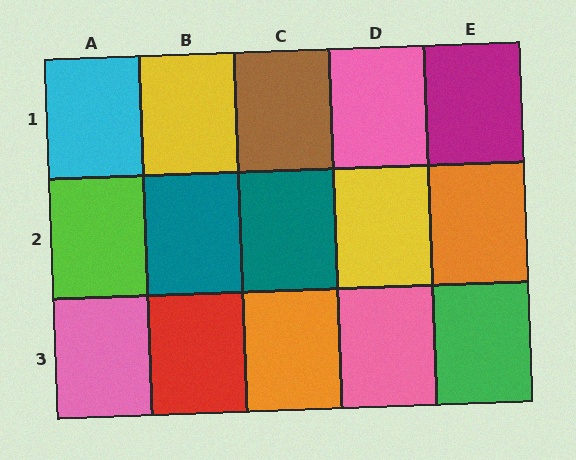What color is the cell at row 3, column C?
Orange.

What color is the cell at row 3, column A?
Pink.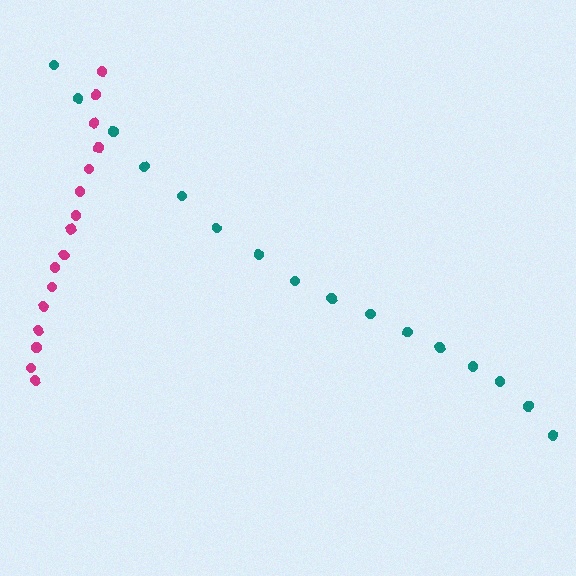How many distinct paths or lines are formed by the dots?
There are 2 distinct paths.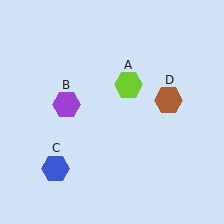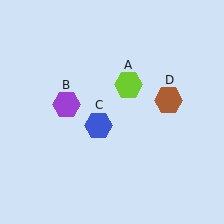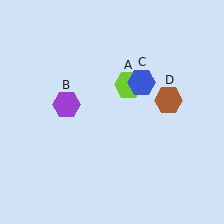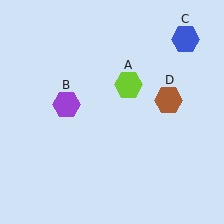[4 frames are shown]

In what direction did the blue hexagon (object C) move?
The blue hexagon (object C) moved up and to the right.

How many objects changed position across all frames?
1 object changed position: blue hexagon (object C).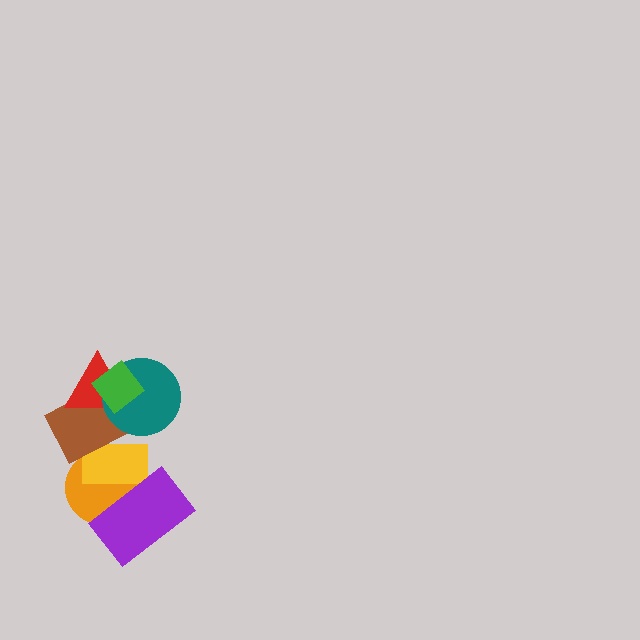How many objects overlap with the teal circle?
3 objects overlap with the teal circle.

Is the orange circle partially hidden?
Yes, it is partially covered by another shape.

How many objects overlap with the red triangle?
3 objects overlap with the red triangle.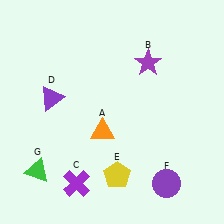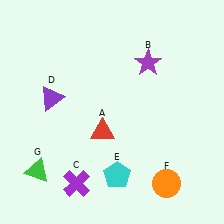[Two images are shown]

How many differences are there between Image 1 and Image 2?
There are 3 differences between the two images.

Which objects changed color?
A changed from orange to red. E changed from yellow to cyan. F changed from purple to orange.